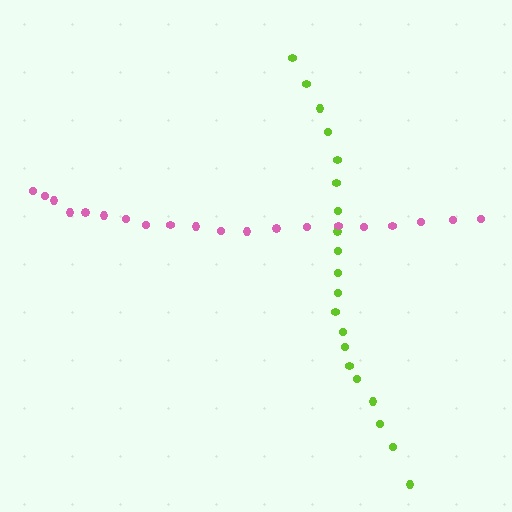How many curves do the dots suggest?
There are 2 distinct paths.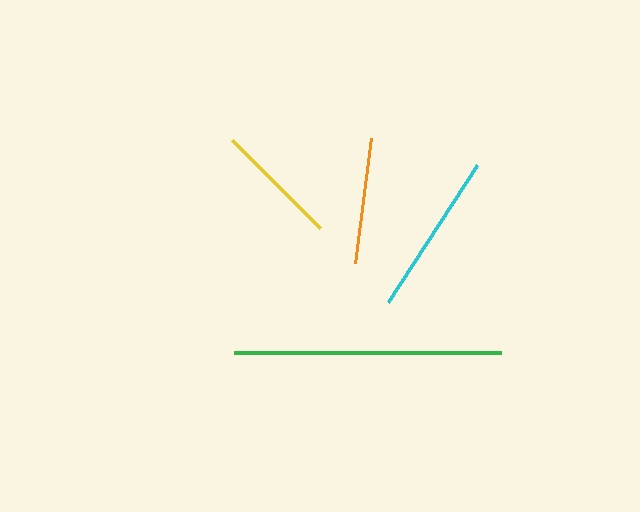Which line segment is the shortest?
The yellow line is the shortest at approximately 124 pixels.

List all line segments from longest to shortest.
From longest to shortest: green, cyan, orange, yellow.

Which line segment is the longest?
The green line is the longest at approximately 267 pixels.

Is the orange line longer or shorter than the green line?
The green line is longer than the orange line.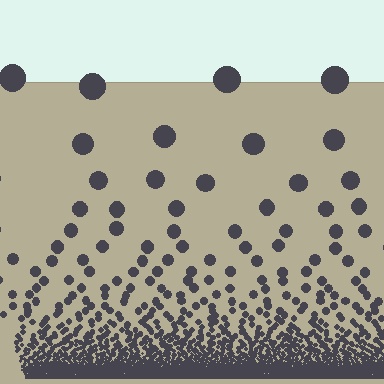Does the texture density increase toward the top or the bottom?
Density increases toward the bottom.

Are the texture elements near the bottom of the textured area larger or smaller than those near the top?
Smaller. The gradient is inverted — elements near the bottom are smaller and denser.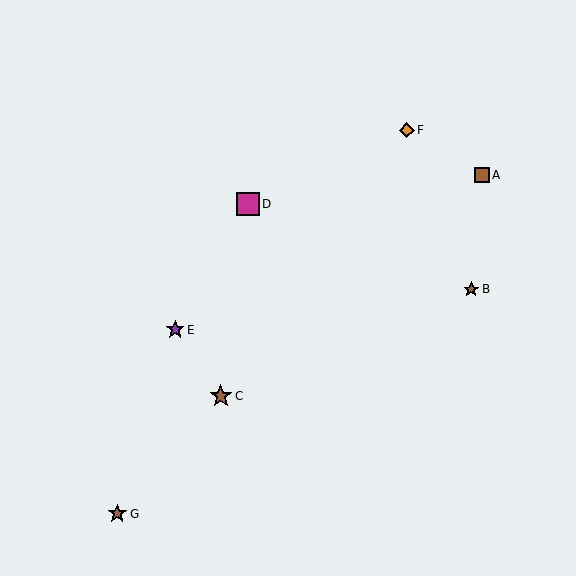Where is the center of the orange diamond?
The center of the orange diamond is at (407, 130).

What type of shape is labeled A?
Shape A is a brown square.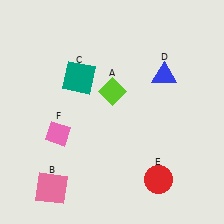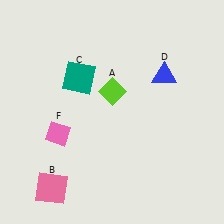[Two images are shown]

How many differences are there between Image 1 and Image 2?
There is 1 difference between the two images.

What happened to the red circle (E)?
The red circle (E) was removed in Image 2. It was in the bottom-right area of Image 1.